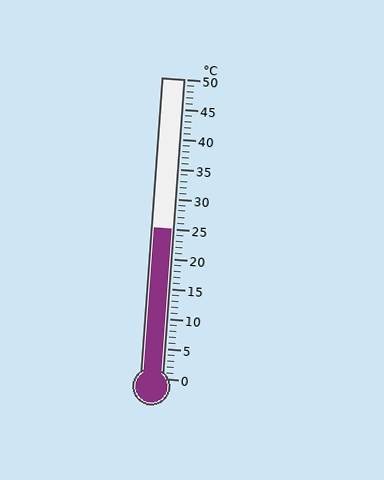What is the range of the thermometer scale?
The thermometer scale ranges from 0°C to 50°C.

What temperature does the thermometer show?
The thermometer shows approximately 25°C.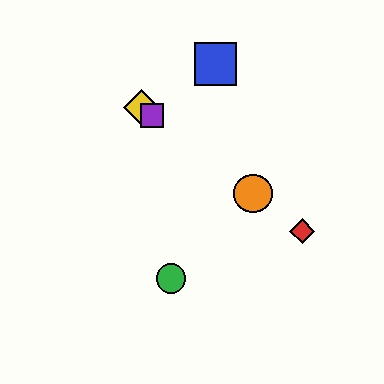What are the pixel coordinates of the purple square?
The purple square is at (152, 115).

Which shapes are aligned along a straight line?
The red diamond, the yellow diamond, the purple square, the orange circle are aligned along a straight line.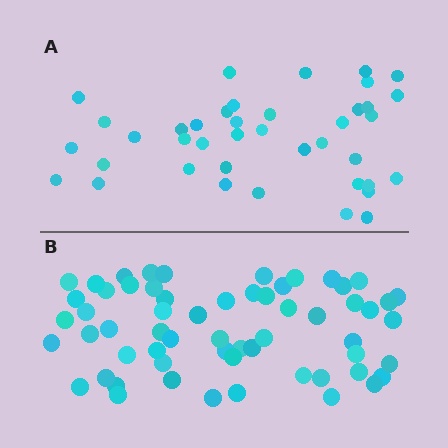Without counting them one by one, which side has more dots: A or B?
Region B (the bottom region) has more dots.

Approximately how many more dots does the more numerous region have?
Region B has approximately 20 more dots than region A.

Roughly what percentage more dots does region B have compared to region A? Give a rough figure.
About 50% more.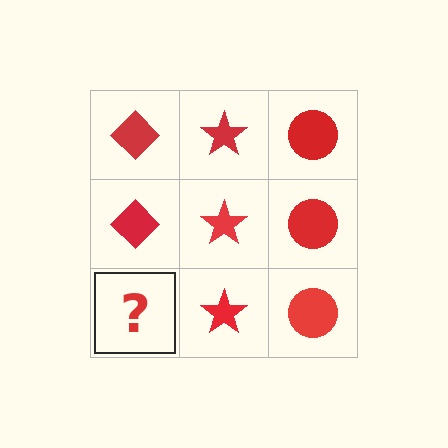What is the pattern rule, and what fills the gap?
The rule is that each column has a consistent shape. The gap should be filled with a red diamond.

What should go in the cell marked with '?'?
The missing cell should contain a red diamond.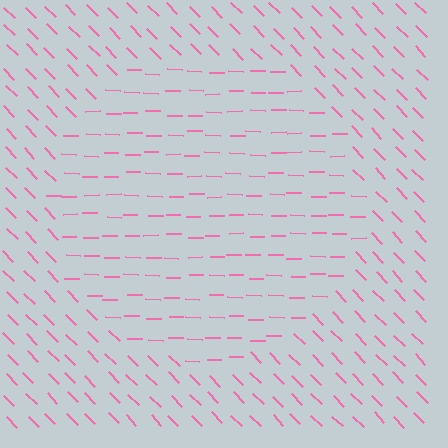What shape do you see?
I see a circle.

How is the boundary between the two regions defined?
The boundary is defined purely by a change in line orientation (approximately 45 degrees difference). All lines are the same color and thickness.